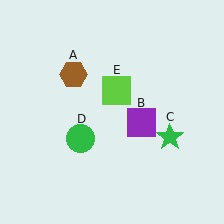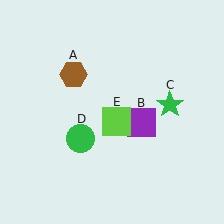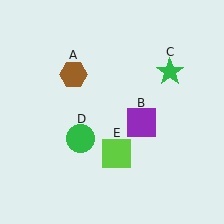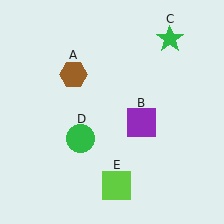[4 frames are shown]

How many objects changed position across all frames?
2 objects changed position: green star (object C), lime square (object E).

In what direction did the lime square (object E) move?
The lime square (object E) moved down.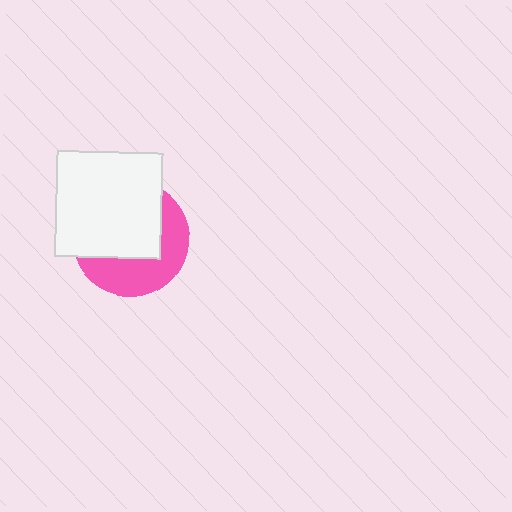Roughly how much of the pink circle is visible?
A small part of it is visible (roughly 42%).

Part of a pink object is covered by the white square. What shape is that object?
It is a circle.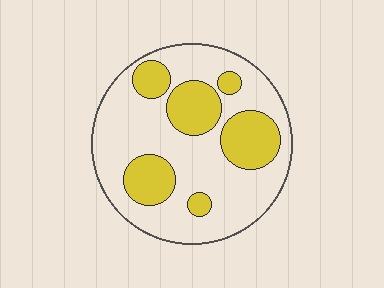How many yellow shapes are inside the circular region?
6.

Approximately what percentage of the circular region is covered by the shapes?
Approximately 30%.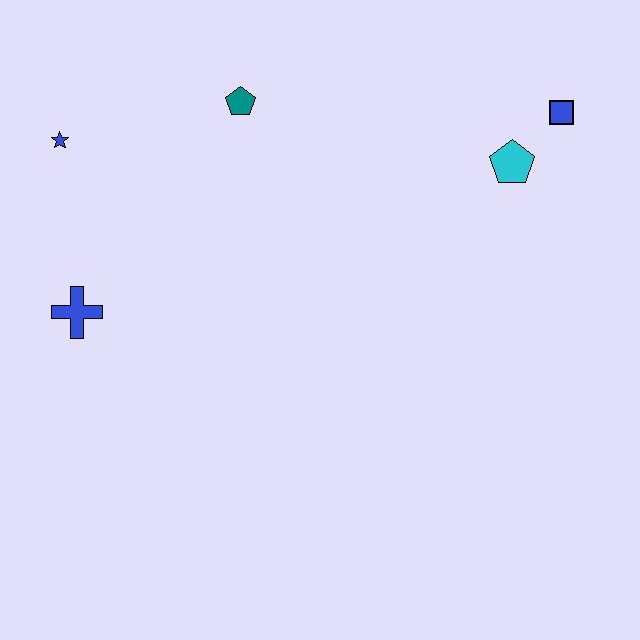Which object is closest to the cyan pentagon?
The blue square is closest to the cyan pentagon.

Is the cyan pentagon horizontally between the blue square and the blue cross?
Yes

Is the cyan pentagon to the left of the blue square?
Yes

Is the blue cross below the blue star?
Yes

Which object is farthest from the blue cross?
The blue square is farthest from the blue cross.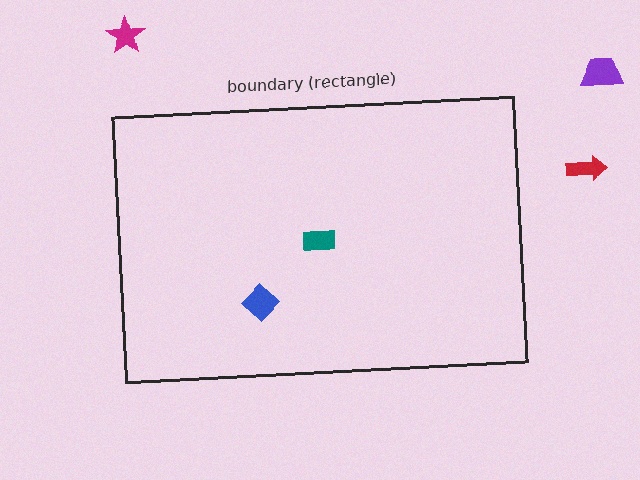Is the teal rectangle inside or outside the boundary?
Inside.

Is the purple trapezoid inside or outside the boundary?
Outside.